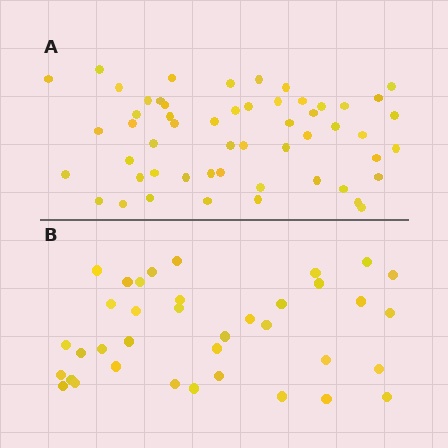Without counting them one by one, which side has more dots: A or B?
Region A (the top region) has more dots.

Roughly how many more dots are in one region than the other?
Region A has approximately 15 more dots than region B.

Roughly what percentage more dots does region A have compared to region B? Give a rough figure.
About 45% more.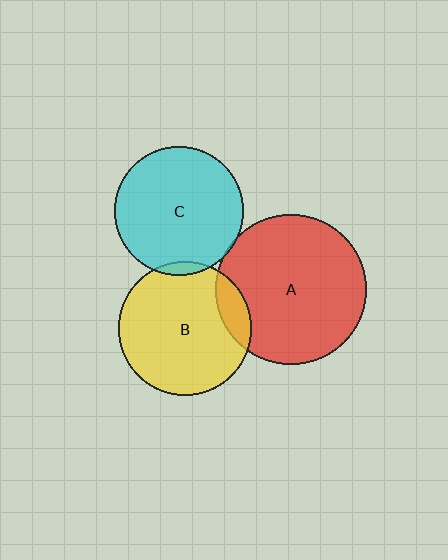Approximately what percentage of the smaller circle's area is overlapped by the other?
Approximately 5%.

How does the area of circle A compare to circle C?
Approximately 1.4 times.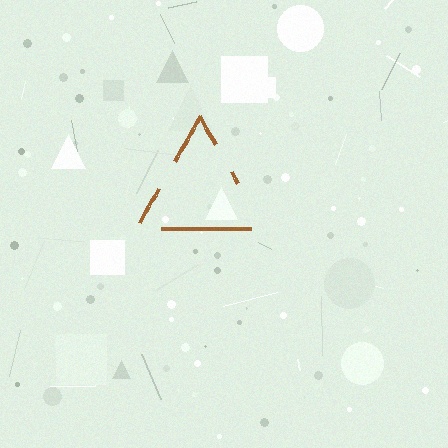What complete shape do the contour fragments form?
The contour fragments form a triangle.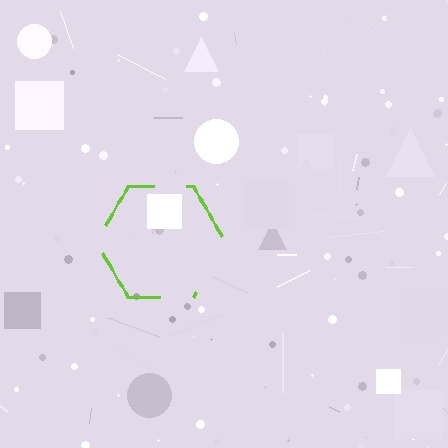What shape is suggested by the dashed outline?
The dashed outline suggests a hexagon.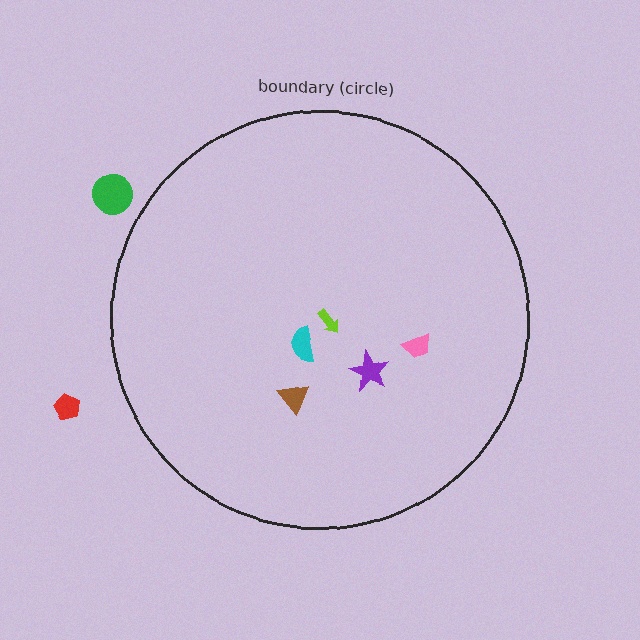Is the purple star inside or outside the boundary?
Inside.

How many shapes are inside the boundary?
5 inside, 2 outside.